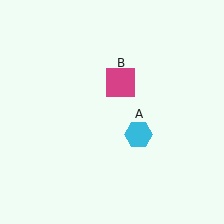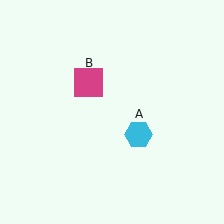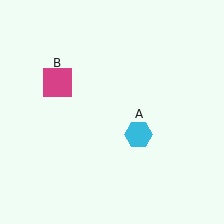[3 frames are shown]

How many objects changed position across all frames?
1 object changed position: magenta square (object B).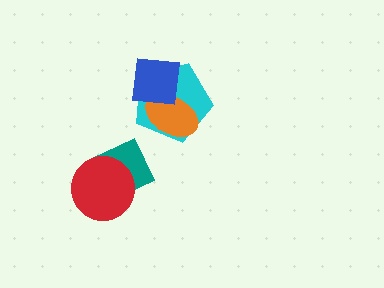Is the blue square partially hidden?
No, no other shape covers it.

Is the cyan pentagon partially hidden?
Yes, it is partially covered by another shape.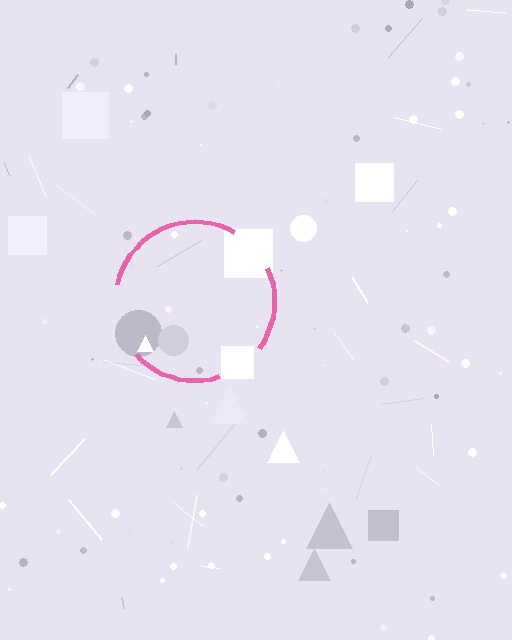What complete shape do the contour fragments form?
The contour fragments form a circle.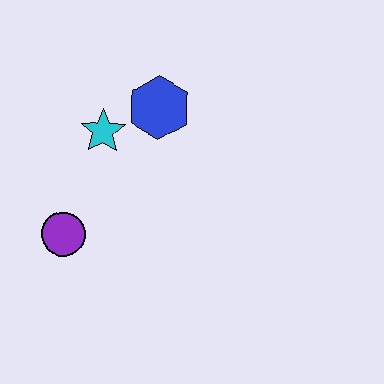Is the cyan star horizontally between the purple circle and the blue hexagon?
Yes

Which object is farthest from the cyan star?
The purple circle is farthest from the cyan star.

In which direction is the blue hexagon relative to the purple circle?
The blue hexagon is above the purple circle.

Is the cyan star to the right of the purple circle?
Yes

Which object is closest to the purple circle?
The cyan star is closest to the purple circle.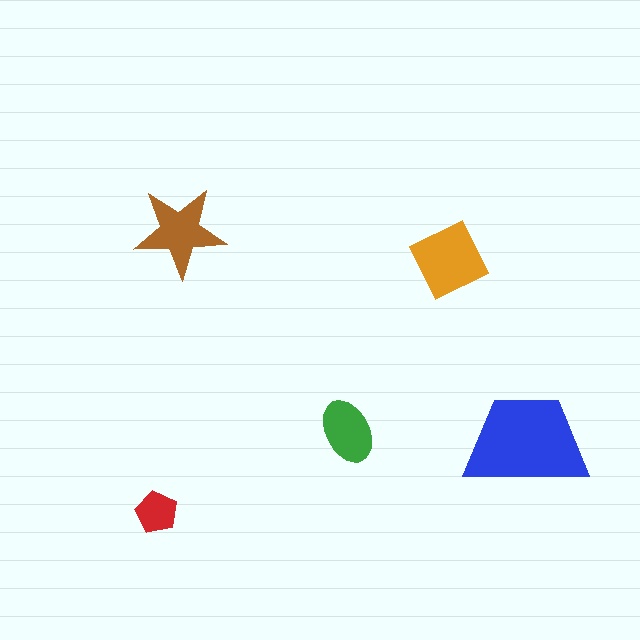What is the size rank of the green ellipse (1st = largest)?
4th.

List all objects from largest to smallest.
The blue trapezoid, the orange square, the brown star, the green ellipse, the red pentagon.